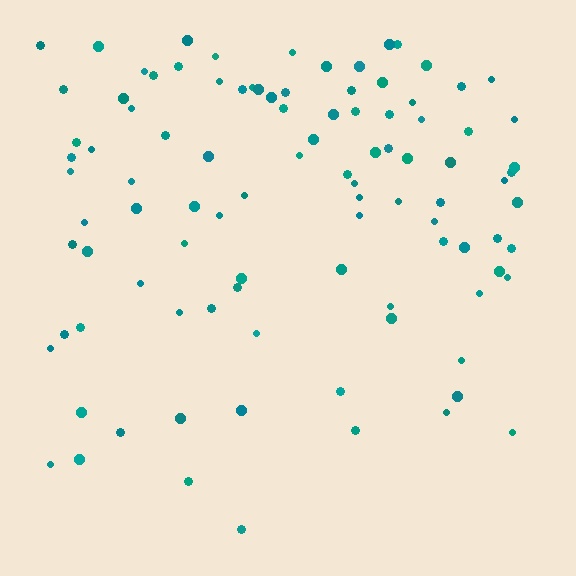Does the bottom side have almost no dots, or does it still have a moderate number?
Still a moderate number, just noticeably fewer than the top.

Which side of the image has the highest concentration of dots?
The top.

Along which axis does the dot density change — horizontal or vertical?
Vertical.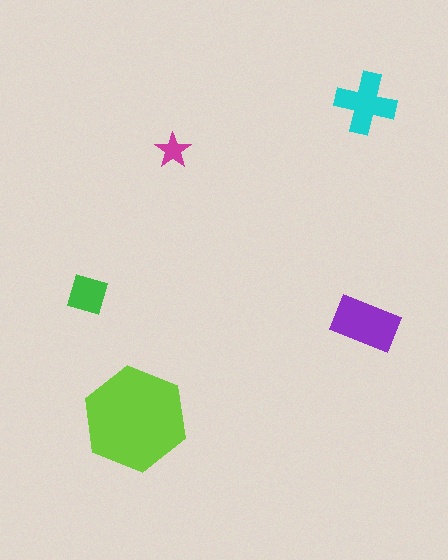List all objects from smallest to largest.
The magenta star, the green square, the cyan cross, the purple rectangle, the lime hexagon.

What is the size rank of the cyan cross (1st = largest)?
3rd.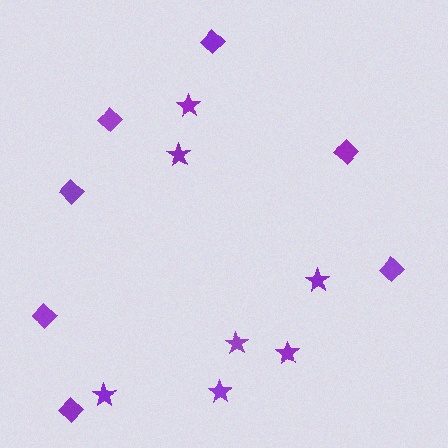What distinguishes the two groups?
There are 2 groups: one group of diamonds (7) and one group of stars (7).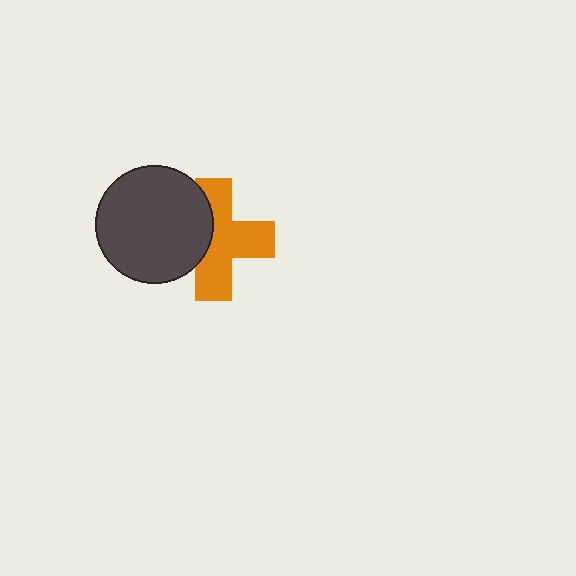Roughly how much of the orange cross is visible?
About half of it is visible (roughly 65%).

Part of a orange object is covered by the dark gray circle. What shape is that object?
It is a cross.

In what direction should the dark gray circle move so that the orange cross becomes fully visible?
The dark gray circle should move left. That is the shortest direction to clear the overlap and leave the orange cross fully visible.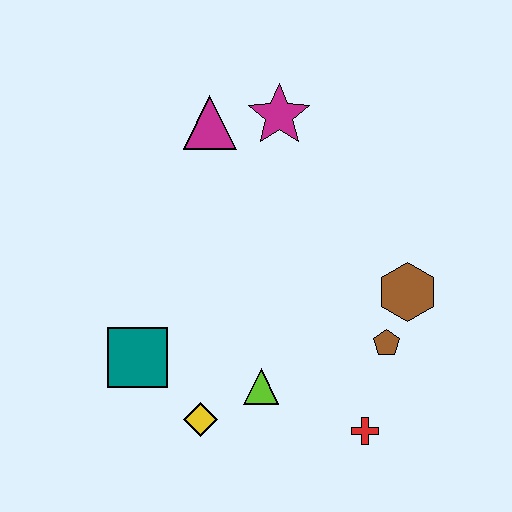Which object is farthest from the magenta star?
The red cross is farthest from the magenta star.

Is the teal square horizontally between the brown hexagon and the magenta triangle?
No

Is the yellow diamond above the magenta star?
No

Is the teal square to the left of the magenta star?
Yes